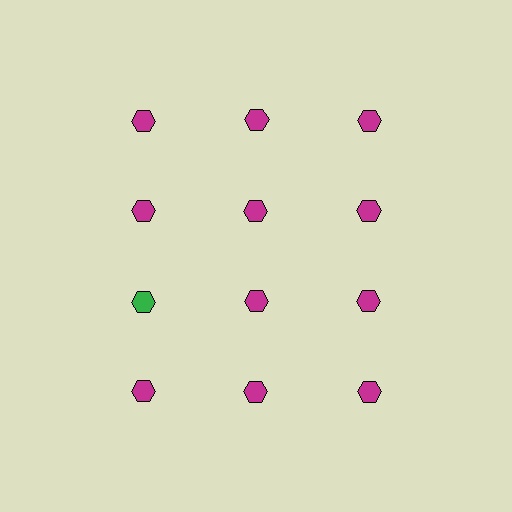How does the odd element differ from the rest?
It has a different color: green instead of magenta.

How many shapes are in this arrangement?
There are 12 shapes arranged in a grid pattern.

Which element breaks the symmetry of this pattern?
The green hexagon in the third row, leftmost column breaks the symmetry. All other shapes are magenta hexagons.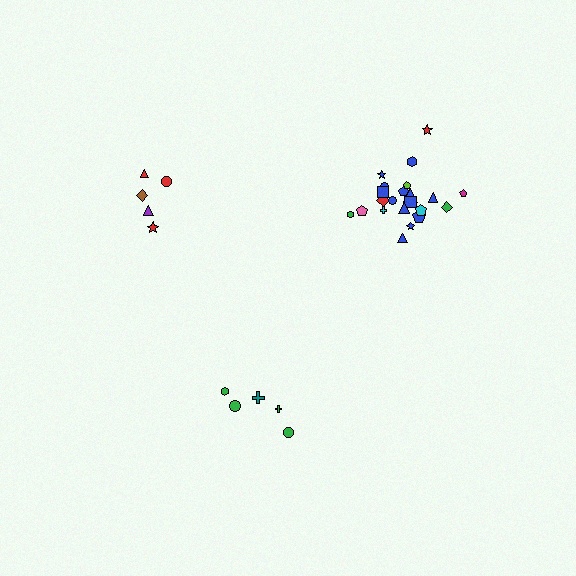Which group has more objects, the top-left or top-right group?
The top-right group.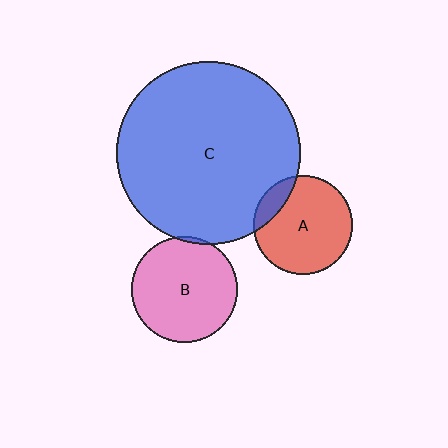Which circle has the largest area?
Circle C (blue).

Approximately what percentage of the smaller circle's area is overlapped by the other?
Approximately 15%.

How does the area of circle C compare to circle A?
Approximately 3.4 times.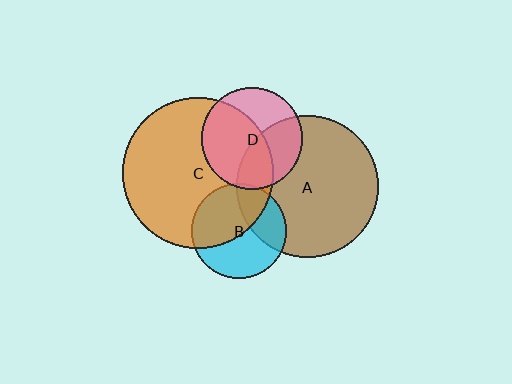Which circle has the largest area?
Circle C (orange).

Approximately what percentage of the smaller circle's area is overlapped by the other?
Approximately 5%.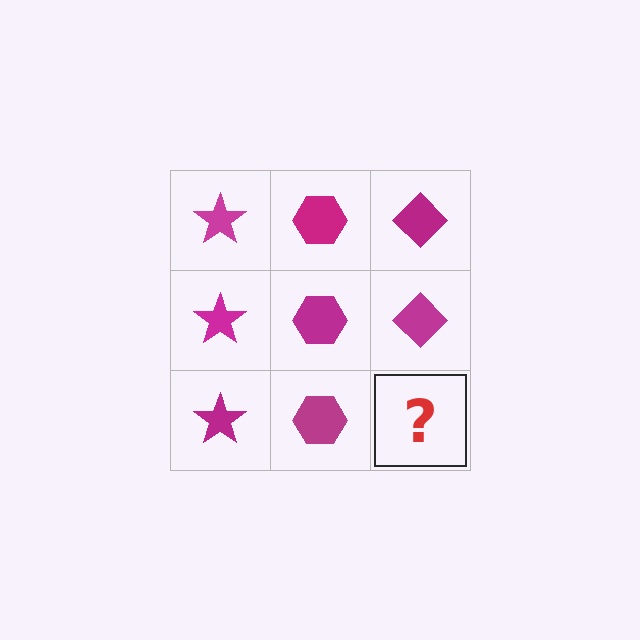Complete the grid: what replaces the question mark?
The question mark should be replaced with a magenta diamond.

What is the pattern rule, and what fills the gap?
The rule is that each column has a consistent shape. The gap should be filled with a magenta diamond.